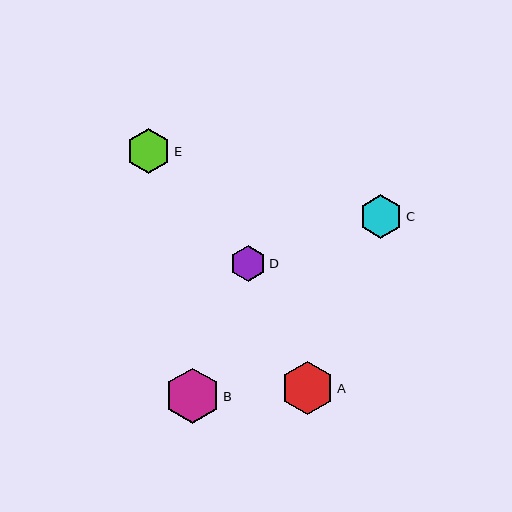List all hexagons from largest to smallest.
From largest to smallest: B, A, E, C, D.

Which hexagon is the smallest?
Hexagon D is the smallest with a size of approximately 36 pixels.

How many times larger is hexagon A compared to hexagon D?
Hexagon A is approximately 1.5 times the size of hexagon D.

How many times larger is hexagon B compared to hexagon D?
Hexagon B is approximately 1.5 times the size of hexagon D.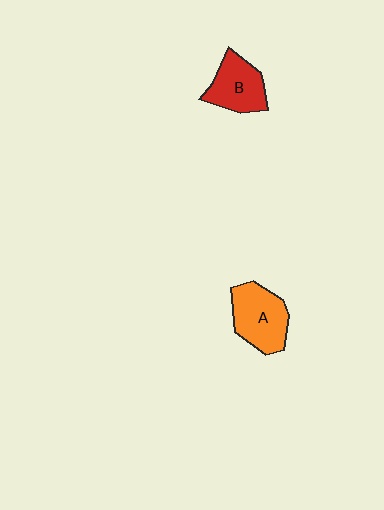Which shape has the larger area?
Shape A (orange).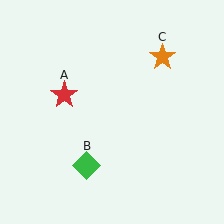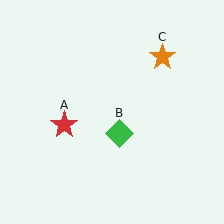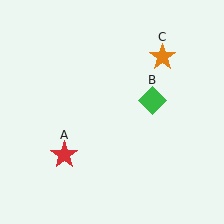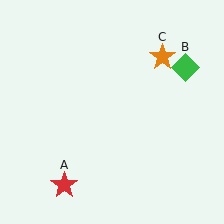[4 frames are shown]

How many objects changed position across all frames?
2 objects changed position: red star (object A), green diamond (object B).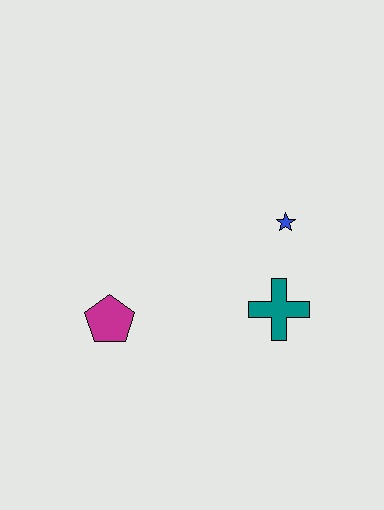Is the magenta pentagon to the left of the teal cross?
Yes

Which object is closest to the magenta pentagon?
The teal cross is closest to the magenta pentagon.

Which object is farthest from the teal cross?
The magenta pentagon is farthest from the teal cross.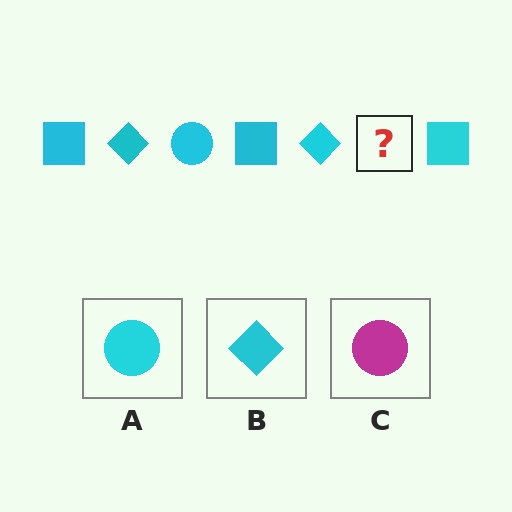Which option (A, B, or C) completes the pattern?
A.